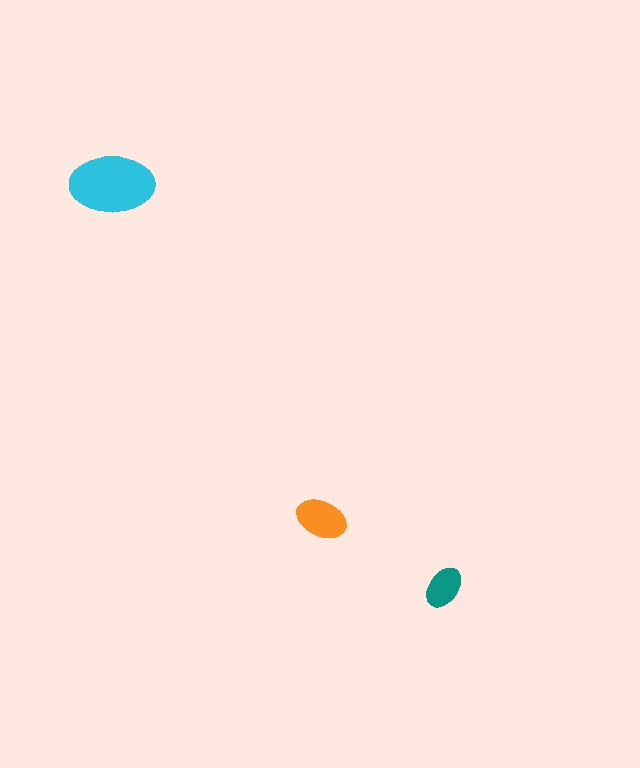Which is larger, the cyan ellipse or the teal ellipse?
The cyan one.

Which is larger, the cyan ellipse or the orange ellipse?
The cyan one.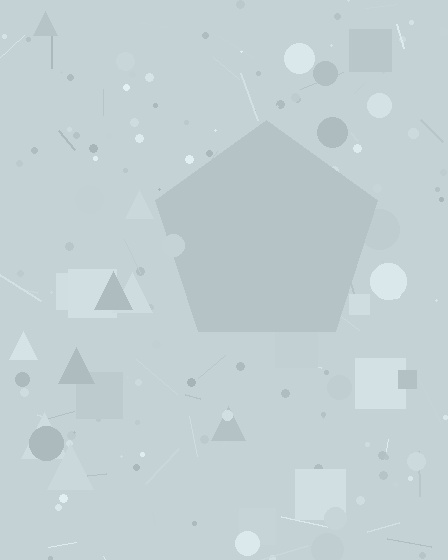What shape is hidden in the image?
A pentagon is hidden in the image.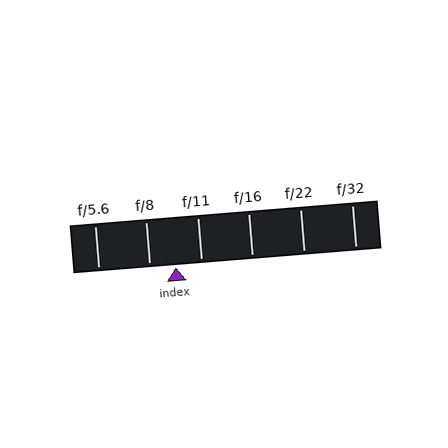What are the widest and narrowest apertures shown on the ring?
The widest aperture shown is f/5.6 and the narrowest is f/32.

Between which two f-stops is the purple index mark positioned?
The index mark is between f/8 and f/11.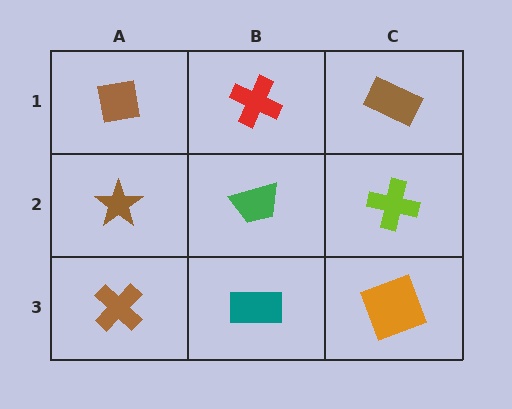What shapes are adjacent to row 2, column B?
A red cross (row 1, column B), a teal rectangle (row 3, column B), a brown star (row 2, column A), a lime cross (row 2, column C).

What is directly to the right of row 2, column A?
A green trapezoid.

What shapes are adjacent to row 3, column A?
A brown star (row 2, column A), a teal rectangle (row 3, column B).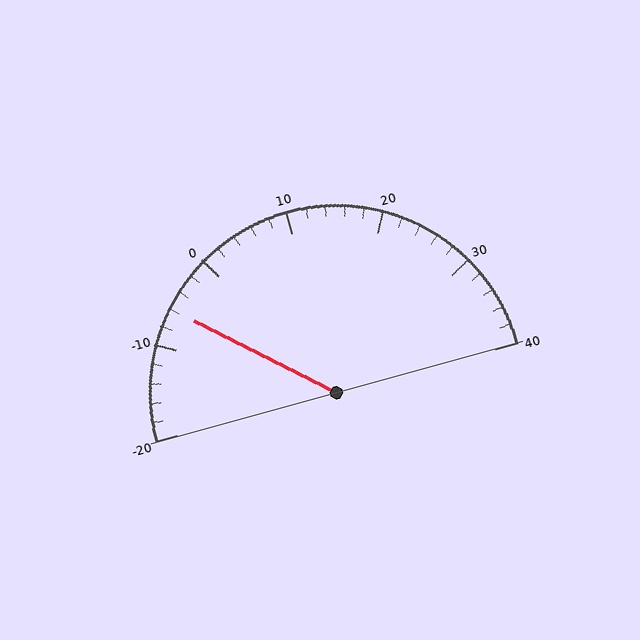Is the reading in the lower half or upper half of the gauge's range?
The reading is in the lower half of the range (-20 to 40).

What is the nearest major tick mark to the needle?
The nearest major tick mark is -10.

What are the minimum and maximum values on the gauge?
The gauge ranges from -20 to 40.